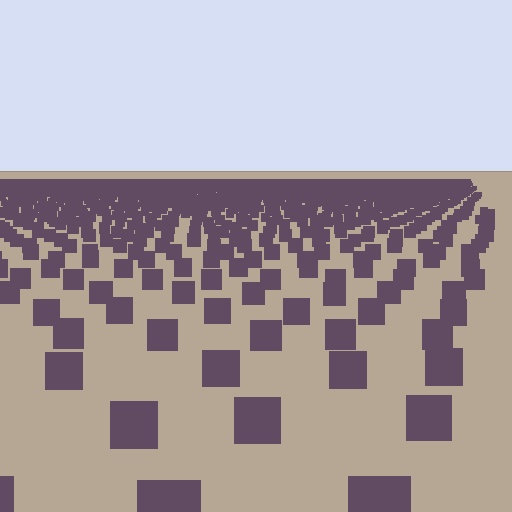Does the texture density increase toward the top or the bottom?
Density increases toward the top.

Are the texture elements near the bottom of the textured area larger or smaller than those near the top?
Larger. Near the bottom, elements are closer to the viewer and appear at a bigger on-screen size.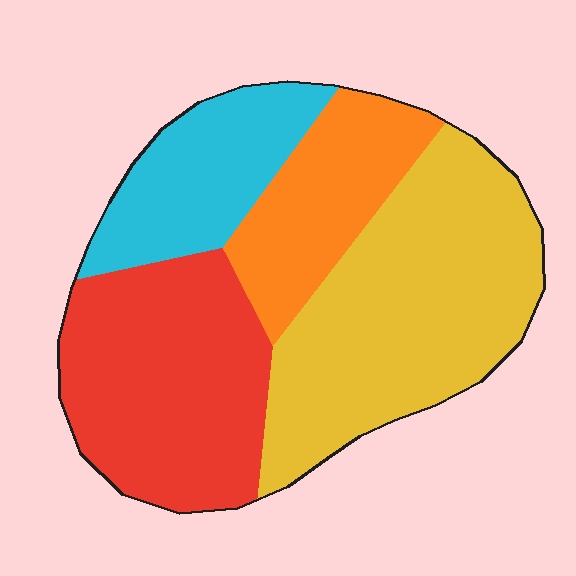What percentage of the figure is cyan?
Cyan takes up less than a sixth of the figure.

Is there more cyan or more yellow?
Yellow.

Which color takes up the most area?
Yellow, at roughly 35%.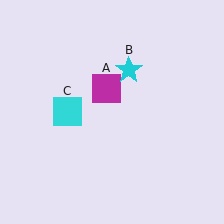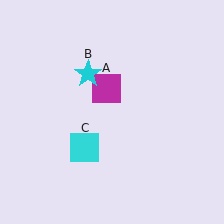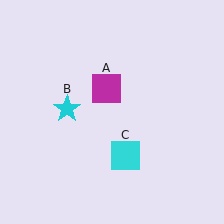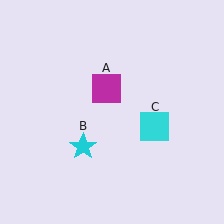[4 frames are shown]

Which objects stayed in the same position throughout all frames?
Magenta square (object A) remained stationary.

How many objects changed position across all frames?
2 objects changed position: cyan star (object B), cyan square (object C).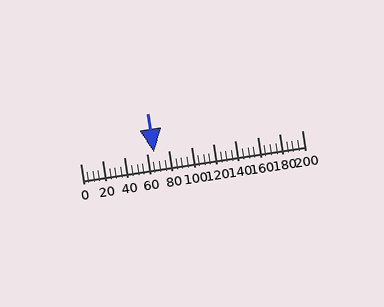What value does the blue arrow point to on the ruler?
The blue arrow points to approximately 67.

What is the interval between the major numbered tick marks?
The major tick marks are spaced 20 units apart.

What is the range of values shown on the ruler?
The ruler shows values from 0 to 200.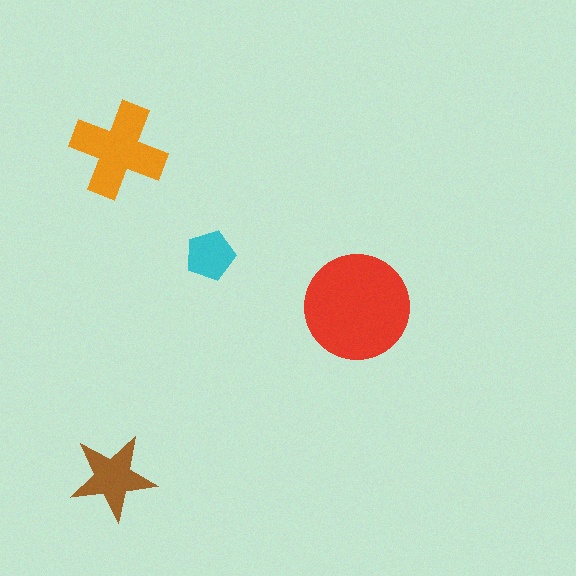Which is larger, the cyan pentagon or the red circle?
The red circle.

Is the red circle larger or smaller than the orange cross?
Larger.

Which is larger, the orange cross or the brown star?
The orange cross.